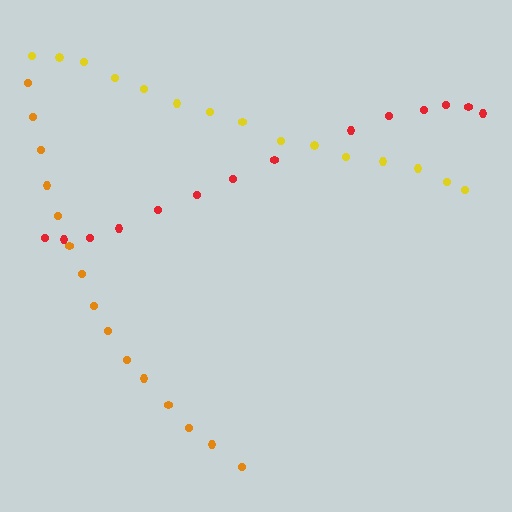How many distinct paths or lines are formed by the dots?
There are 3 distinct paths.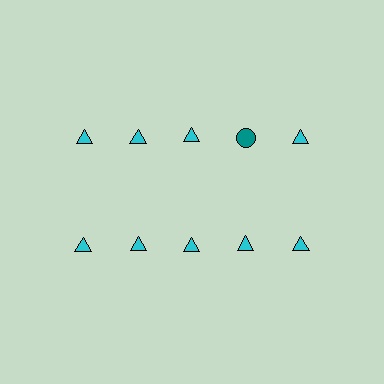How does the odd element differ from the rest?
It differs in both color (teal instead of cyan) and shape (circle instead of triangle).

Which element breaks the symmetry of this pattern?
The teal circle in the top row, second from right column breaks the symmetry. All other shapes are cyan triangles.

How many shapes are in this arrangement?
There are 10 shapes arranged in a grid pattern.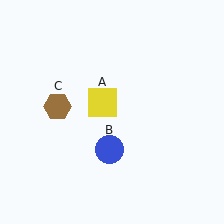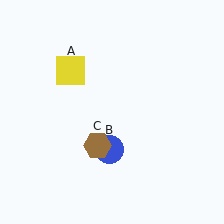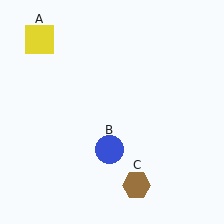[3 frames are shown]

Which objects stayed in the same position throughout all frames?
Blue circle (object B) remained stationary.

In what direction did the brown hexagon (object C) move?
The brown hexagon (object C) moved down and to the right.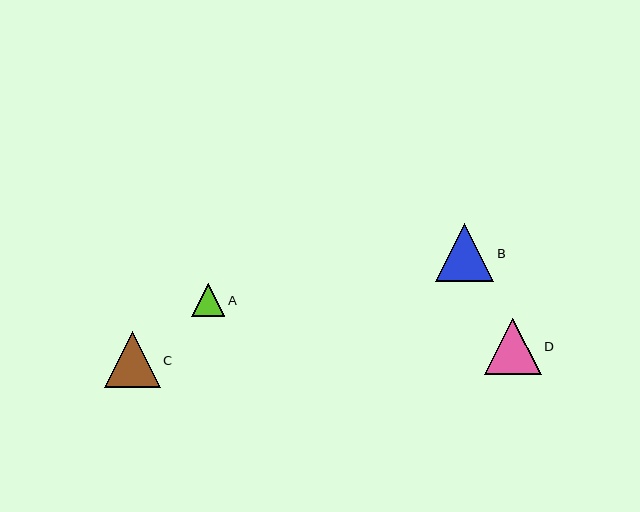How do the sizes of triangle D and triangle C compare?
Triangle D and triangle C are approximately the same size.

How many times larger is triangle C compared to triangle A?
Triangle C is approximately 1.7 times the size of triangle A.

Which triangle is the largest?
Triangle B is the largest with a size of approximately 59 pixels.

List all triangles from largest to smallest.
From largest to smallest: B, D, C, A.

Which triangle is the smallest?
Triangle A is the smallest with a size of approximately 33 pixels.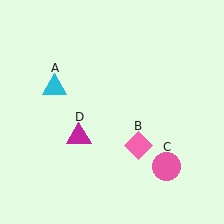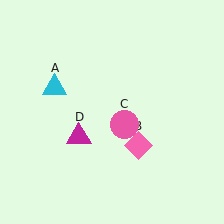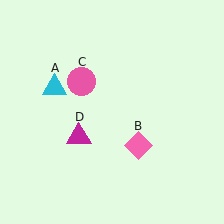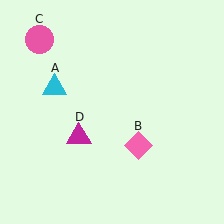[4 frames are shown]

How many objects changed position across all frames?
1 object changed position: pink circle (object C).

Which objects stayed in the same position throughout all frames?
Cyan triangle (object A) and pink diamond (object B) and magenta triangle (object D) remained stationary.